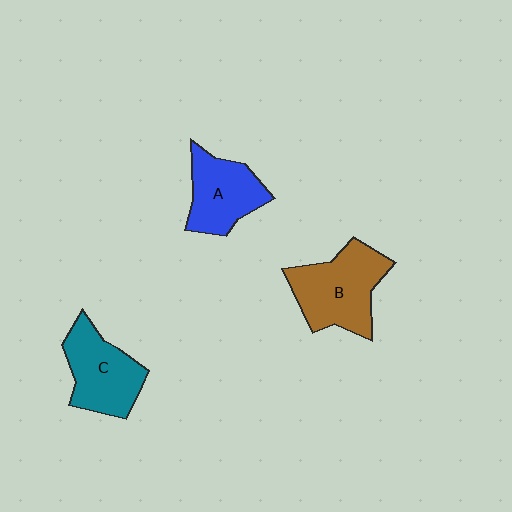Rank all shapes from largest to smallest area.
From largest to smallest: B (brown), C (teal), A (blue).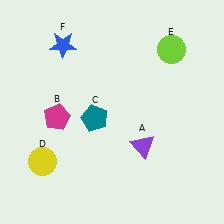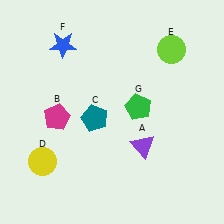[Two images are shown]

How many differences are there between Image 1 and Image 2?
There is 1 difference between the two images.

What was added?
A green pentagon (G) was added in Image 2.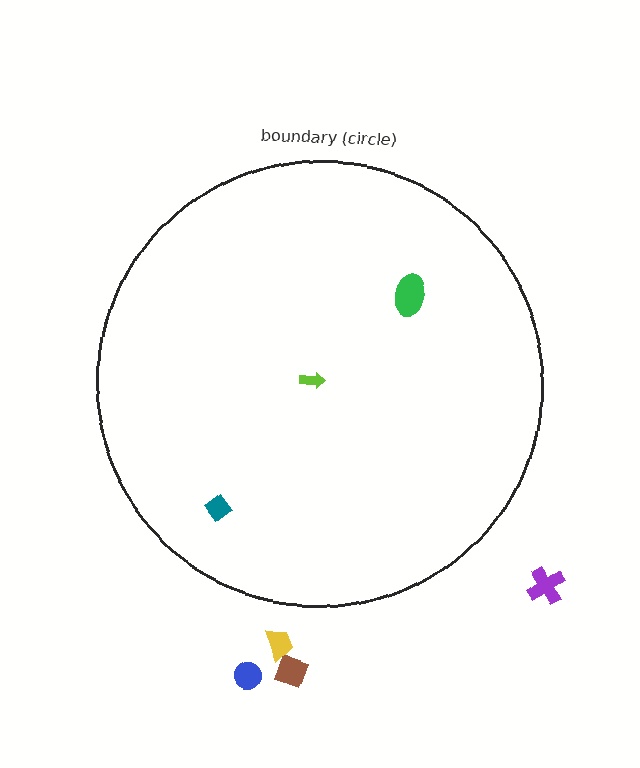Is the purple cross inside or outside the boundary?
Outside.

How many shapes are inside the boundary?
3 inside, 4 outside.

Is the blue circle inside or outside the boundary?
Outside.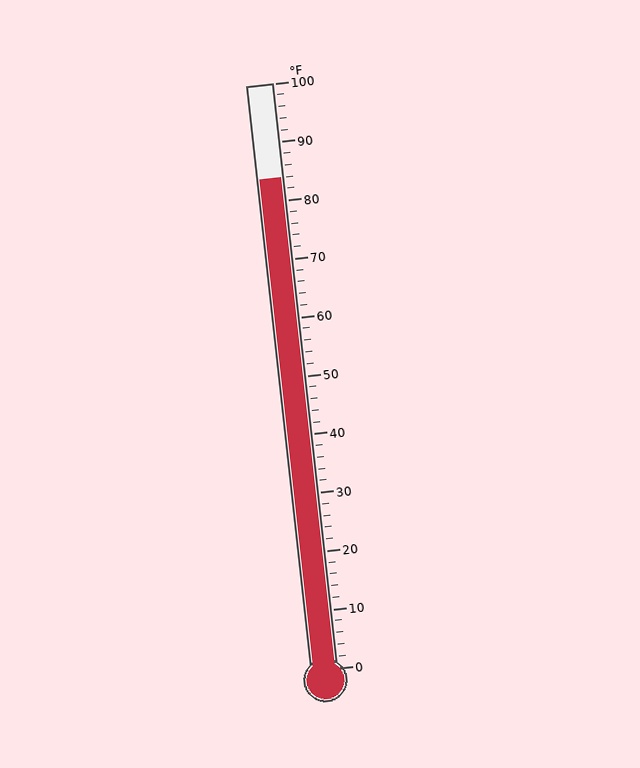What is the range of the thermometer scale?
The thermometer scale ranges from 0°F to 100°F.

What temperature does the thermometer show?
The thermometer shows approximately 84°F.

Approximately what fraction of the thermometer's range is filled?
The thermometer is filled to approximately 85% of its range.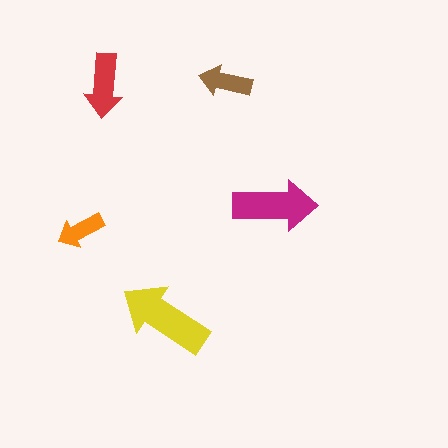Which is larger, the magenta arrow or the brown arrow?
The magenta one.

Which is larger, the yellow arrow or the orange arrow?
The yellow one.